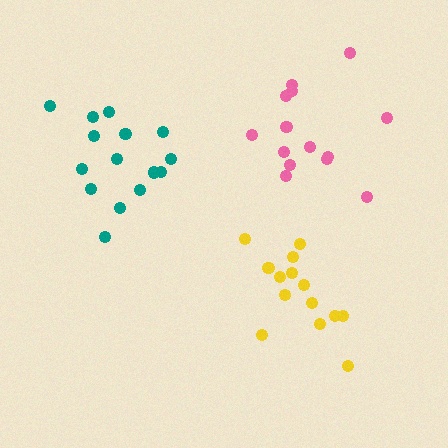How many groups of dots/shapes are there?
There are 3 groups.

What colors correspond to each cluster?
The clusters are colored: pink, teal, yellow.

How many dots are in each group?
Group 1: 14 dots, Group 2: 15 dots, Group 3: 14 dots (43 total).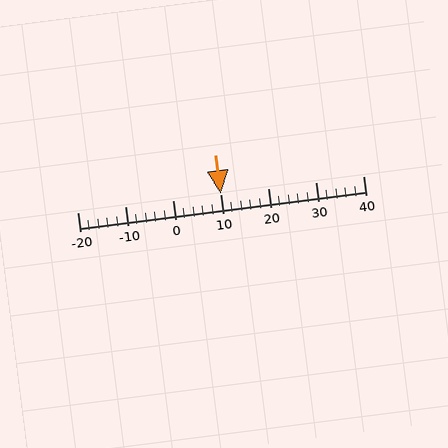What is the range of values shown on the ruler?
The ruler shows values from -20 to 40.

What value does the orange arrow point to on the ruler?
The orange arrow points to approximately 10.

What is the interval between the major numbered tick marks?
The major tick marks are spaced 10 units apart.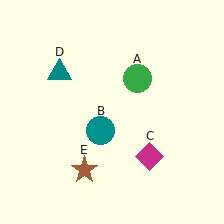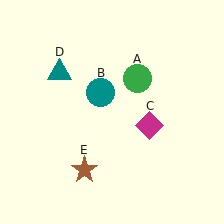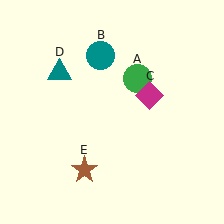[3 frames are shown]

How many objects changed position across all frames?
2 objects changed position: teal circle (object B), magenta diamond (object C).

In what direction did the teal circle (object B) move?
The teal circle (object B) moved up.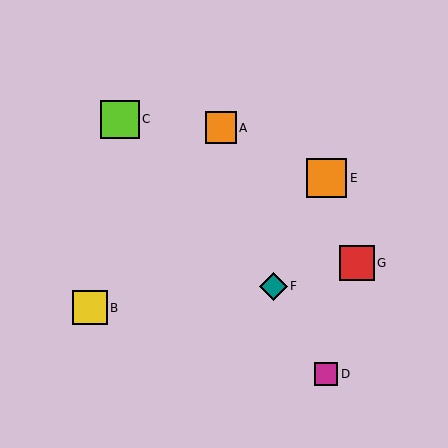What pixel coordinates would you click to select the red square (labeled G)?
Click at (357, 263) to select the red square G.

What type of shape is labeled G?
Shape G is a red square.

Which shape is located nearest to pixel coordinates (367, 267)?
The red square (labeled G) at (357, 263) is nearest to that location.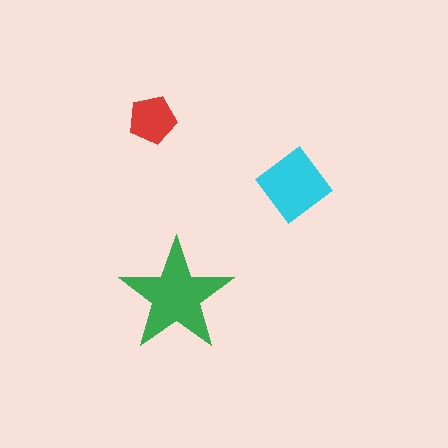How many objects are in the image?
There are 3 objects in the image.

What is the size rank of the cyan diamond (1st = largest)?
2nd.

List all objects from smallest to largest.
The red pentagon, the cyan diamond, the green star.